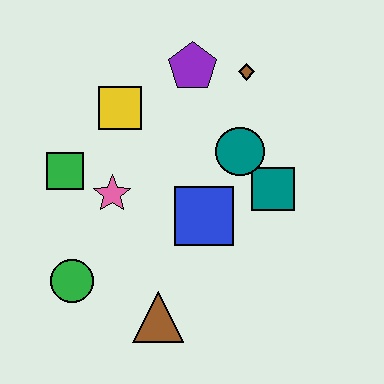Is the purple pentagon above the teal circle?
Yes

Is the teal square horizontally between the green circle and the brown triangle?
No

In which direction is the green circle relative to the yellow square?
The green circle is below the yellow square.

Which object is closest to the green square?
The pink star is closest to the green square.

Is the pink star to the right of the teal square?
No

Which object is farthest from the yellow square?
The brown triangle is farthest from the yellow square.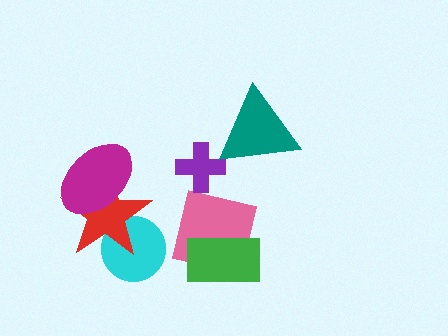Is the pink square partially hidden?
Yes, it is partially covered by another shape.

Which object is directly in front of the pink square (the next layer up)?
The purple cross is directly in front of the pink square.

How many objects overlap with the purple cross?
1 object overlaps with the purple cross.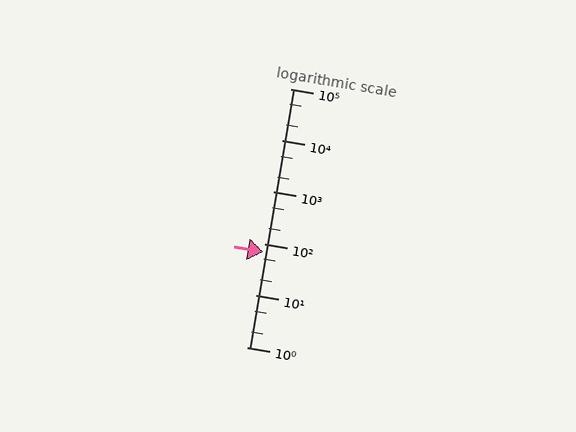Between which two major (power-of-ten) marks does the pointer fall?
The pointer is between 10 and 100.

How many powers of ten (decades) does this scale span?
The scale spans 5 decades, from 1 to 100000.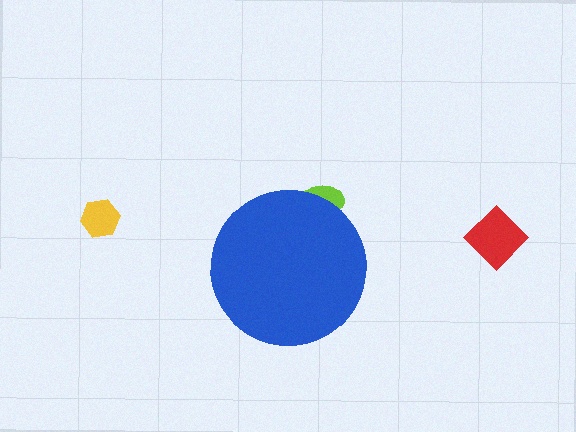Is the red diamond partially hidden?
No, the red diamond is fully visible.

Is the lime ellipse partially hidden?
Yes, the lime ellipse is partially hidden behind the blue circle.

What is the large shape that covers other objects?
A blue circle.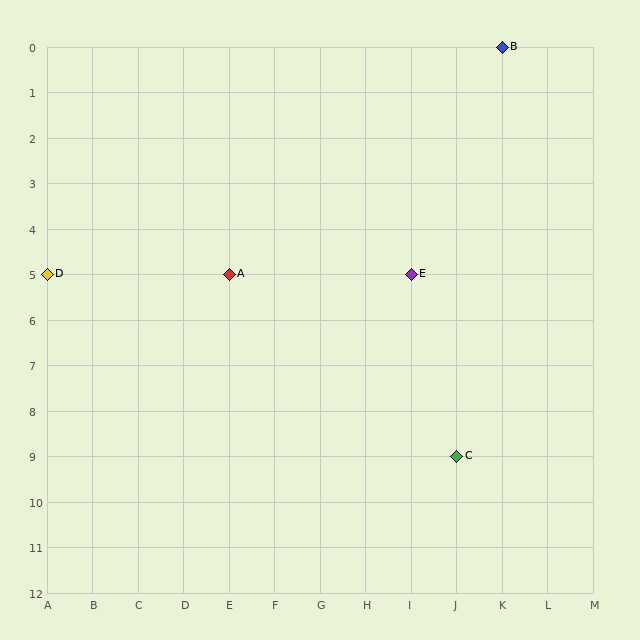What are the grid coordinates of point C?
Point C is at grid coordinates (J, 9).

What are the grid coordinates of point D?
Point D is at grid coordinates (A, 5).